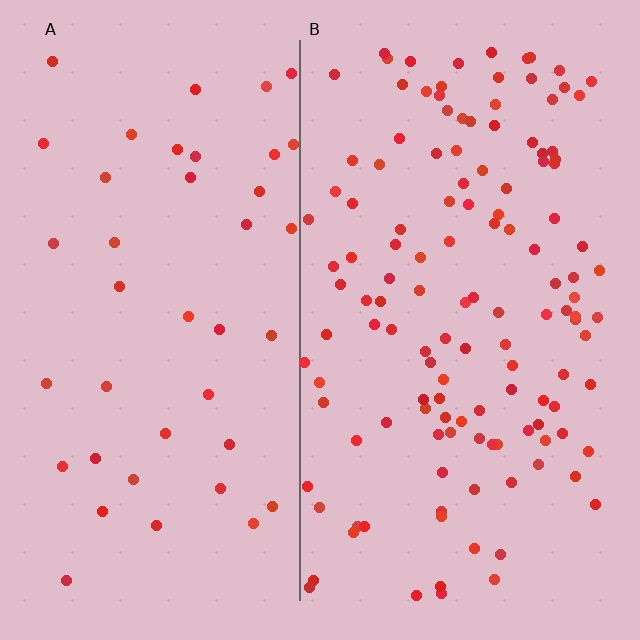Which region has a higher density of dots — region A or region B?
B (the right).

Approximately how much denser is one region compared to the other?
Approximately 3.2× — region B over region A.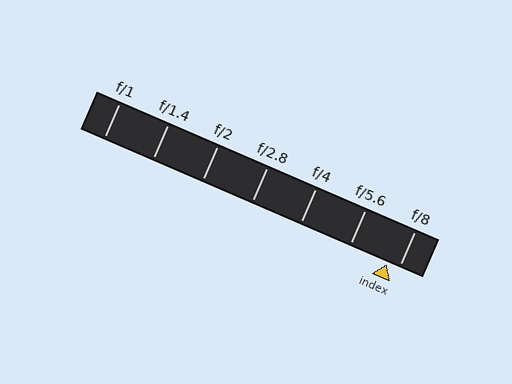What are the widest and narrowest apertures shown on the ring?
The widest aperture shown is f/1 and the narrowest is f/8.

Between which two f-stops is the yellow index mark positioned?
The index mark is between f/5.6 and f/8.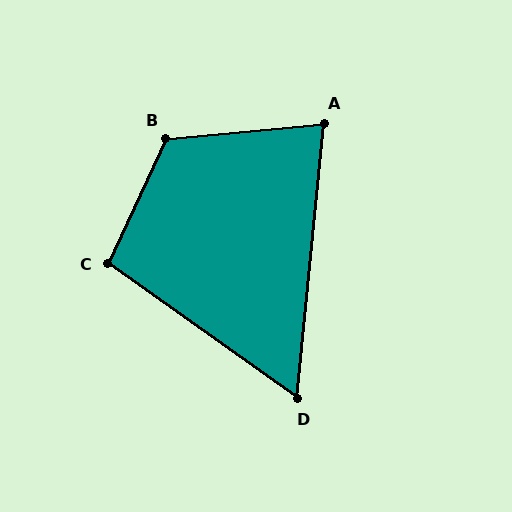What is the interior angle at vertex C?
Approximately 101 degrees (obtuse).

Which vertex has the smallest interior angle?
D, at approximately 60 degrees.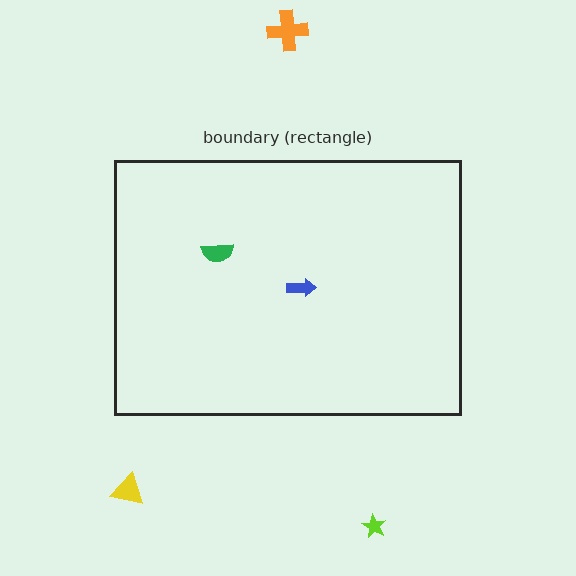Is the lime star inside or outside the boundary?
Outside.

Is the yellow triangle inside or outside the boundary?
Outside.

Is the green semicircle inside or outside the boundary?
Inside.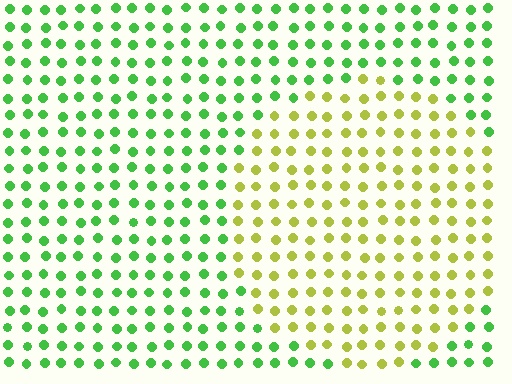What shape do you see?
I see a circle.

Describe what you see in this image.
The image is filled with small green elements in a uniform arrangement. A circle-shaped region is visible where the elements are tinted to a slightly different hue, forming a subtle color boundary.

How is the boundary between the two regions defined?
The boundary is defined purely by a slight shift in hue (about 51 degrees). Spacing, size, and orientation are identical on both sides.